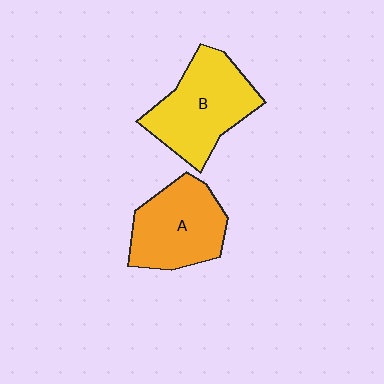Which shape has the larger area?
Shape B (yellow).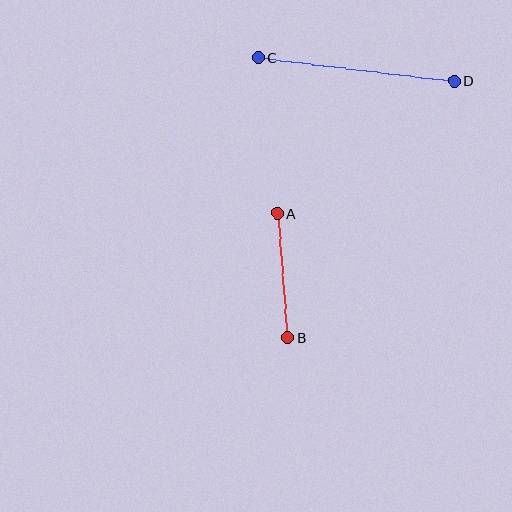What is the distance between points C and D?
The distance is approximately 198 pixels.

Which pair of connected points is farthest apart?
Points C and D are farthest apart.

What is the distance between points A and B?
The distance is approximately 125 pixels.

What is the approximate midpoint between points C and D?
The midpoint is at approximately (356, 70) pixels.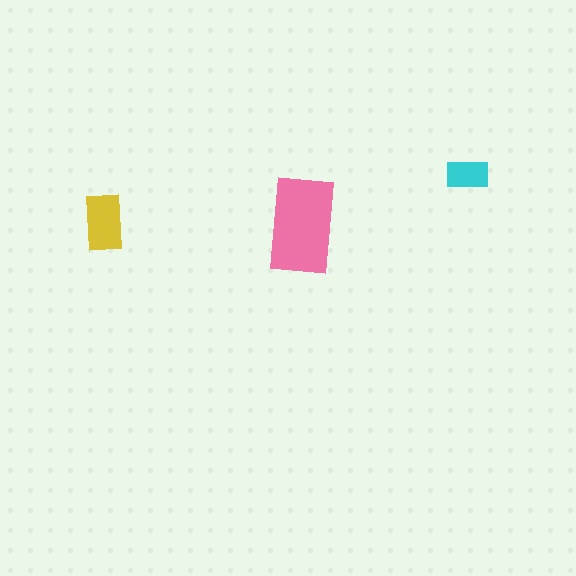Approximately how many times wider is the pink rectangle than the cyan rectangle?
About 2.5 times wider.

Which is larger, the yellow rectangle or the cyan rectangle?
The yellow one.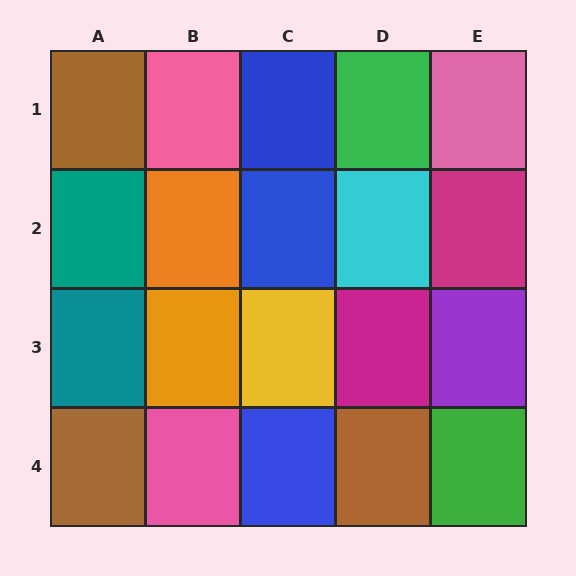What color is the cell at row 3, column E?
Purple.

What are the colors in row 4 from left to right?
Brown, pink, blue, brown, green.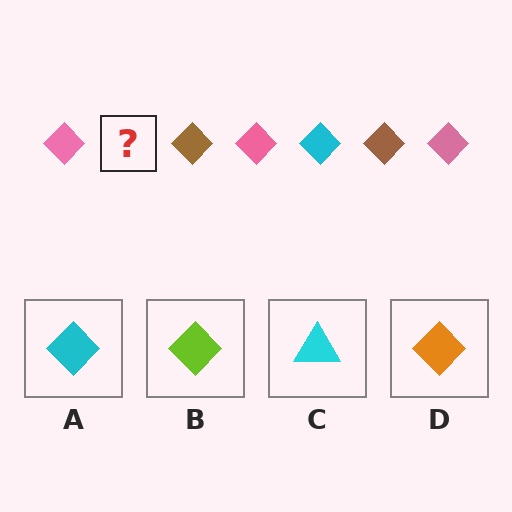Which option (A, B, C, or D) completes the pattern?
A.